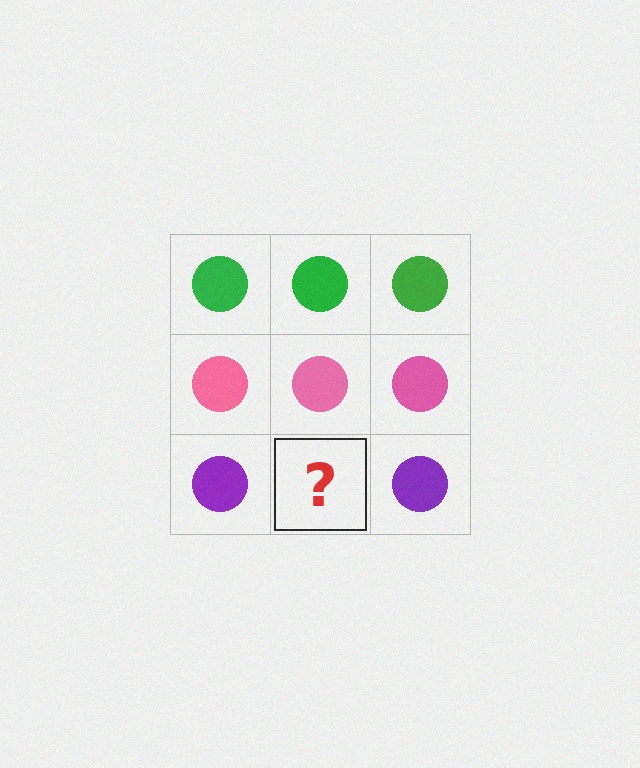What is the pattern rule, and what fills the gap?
The rule is that each row has a consistent color. The gap should be filled with a purple circle.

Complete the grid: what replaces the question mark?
The question mark should be replaced with a purple circle.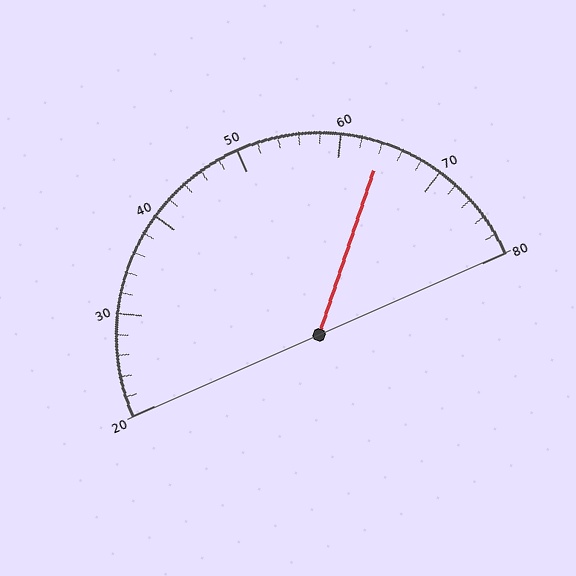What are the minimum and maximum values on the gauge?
The gauge ranges from 20 to 80.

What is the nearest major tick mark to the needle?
The nearest major tick mark is 60.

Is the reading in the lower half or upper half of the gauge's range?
The reading is in the upper half of the range (20 to 80).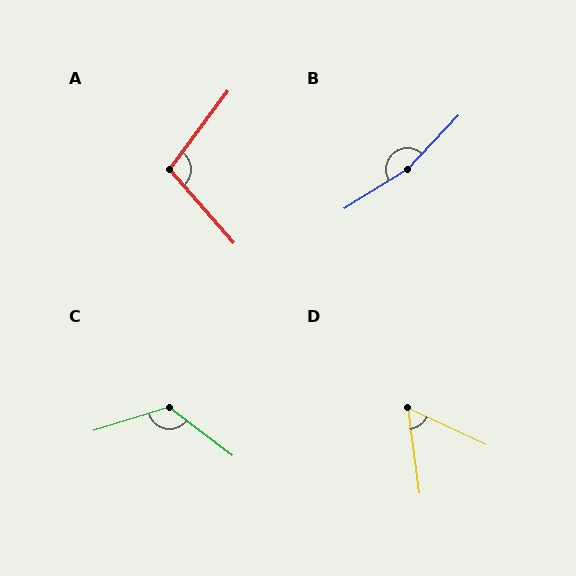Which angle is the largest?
B, at approximately 165 degrees.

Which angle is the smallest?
D, at approximately 58 degrees.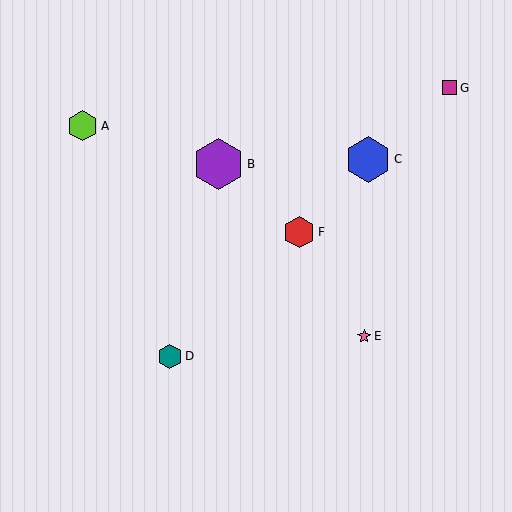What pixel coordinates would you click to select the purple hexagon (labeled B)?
Click at (218, 164) to select the purple hexagon B.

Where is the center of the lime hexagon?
The center of the lime hexagon is at (83, 126).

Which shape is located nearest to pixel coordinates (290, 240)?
The red hexagon (labeled F) at (299, 232) is nearest to that location.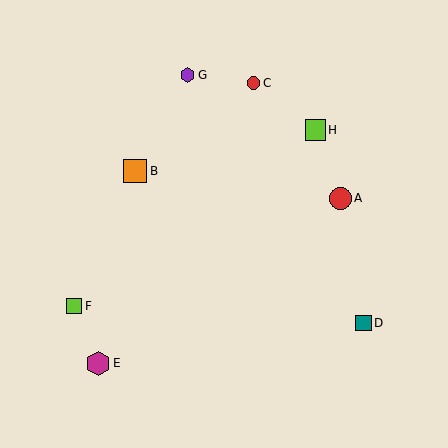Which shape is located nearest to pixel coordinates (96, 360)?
The magenta hexagon (labeled E) at (98, 363) is nearest to that location.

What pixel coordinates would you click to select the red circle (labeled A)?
Click at (340, 198) to select the red circle A.